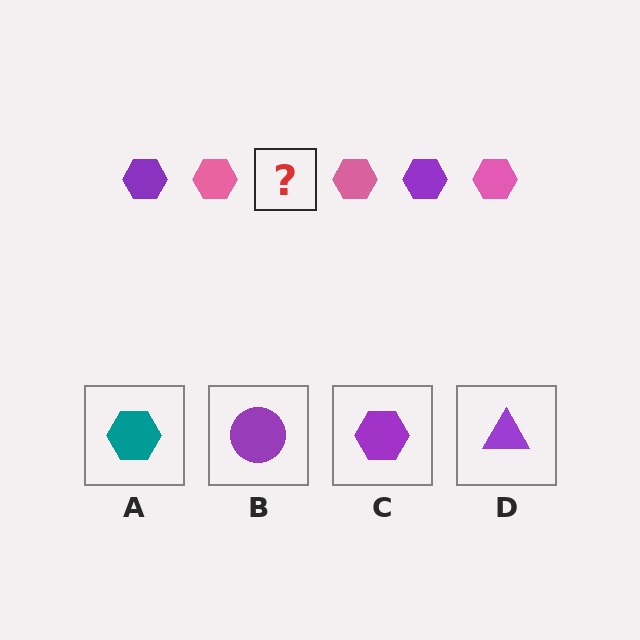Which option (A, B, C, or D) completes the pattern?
C.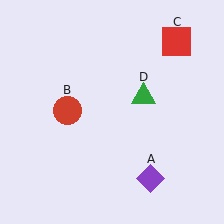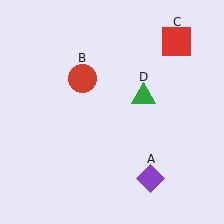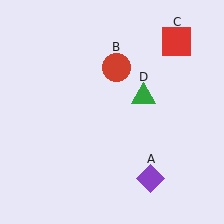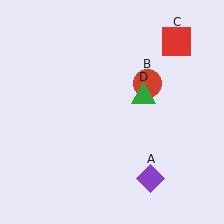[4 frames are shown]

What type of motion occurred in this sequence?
The red circle (object B) rotated clockwise around the center of the scene.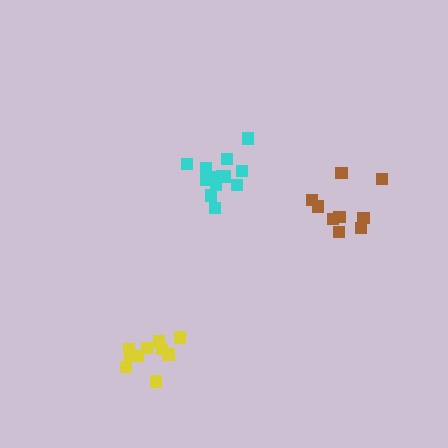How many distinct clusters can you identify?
There are 3 distinct clusters.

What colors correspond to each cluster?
The clusters are colored: cyan, brown, yellow.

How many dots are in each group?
Group 1: 14 dots, Group 2: 9 dots, Group 3: 10 dots (33 total).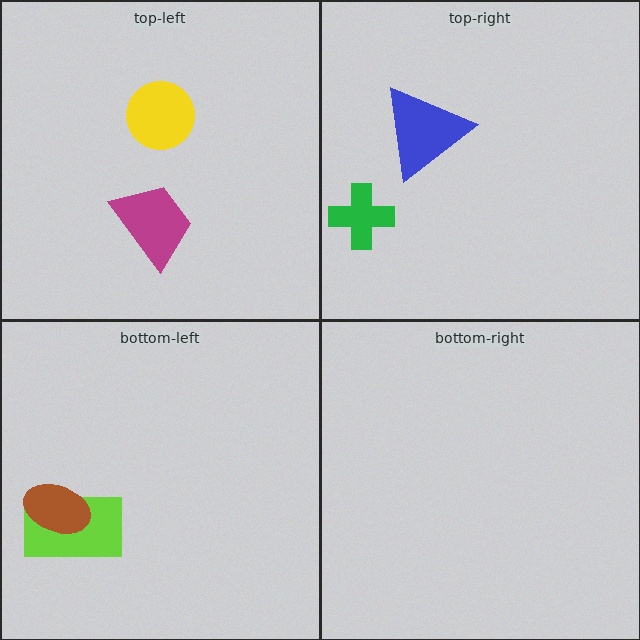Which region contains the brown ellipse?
The bottom-left region.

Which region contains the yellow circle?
The top-left region.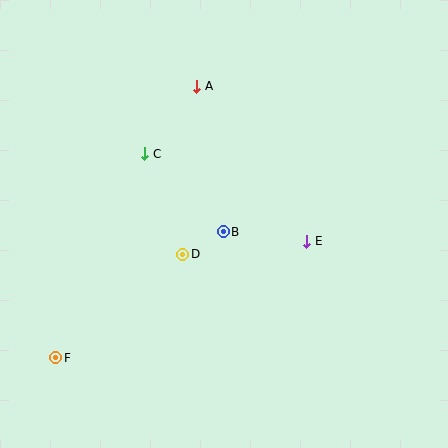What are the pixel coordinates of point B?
Point B is at (223, 232).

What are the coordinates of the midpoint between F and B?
The midpoint between F and B is at (140, 295).